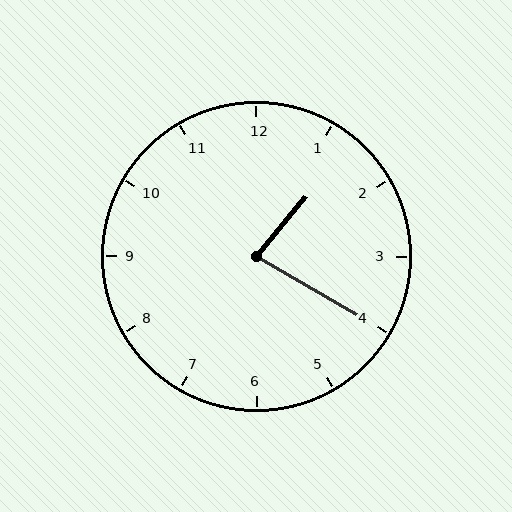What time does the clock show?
1:20.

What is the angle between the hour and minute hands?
Approximately 80 degrees.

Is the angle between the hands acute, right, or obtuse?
It is acute.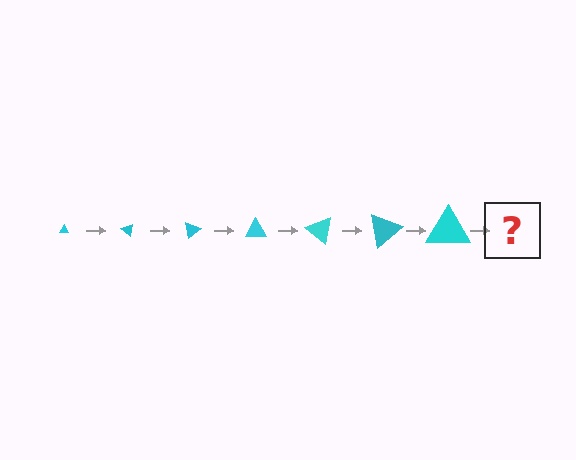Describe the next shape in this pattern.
It should be a triangle, larger than the previous one and rotated 280 degrees from the start.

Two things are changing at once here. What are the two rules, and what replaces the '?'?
The two rules are that the triangle grows larger each step and it rotates 40 degrees each step. The '?' should be a triangle, larger than the previous one and rotated 280 degrees from the start.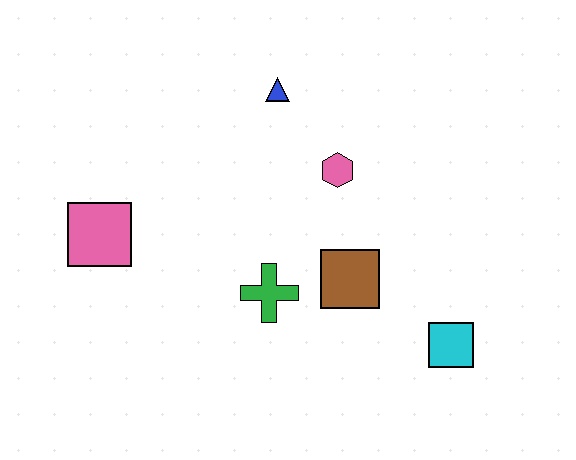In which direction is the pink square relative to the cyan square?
The pink square is to the left of the cyan square.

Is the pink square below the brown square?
No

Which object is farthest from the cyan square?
The pink square is farthest from the cyan square.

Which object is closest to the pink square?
The green cross is closest to the pink square.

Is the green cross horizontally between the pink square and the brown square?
Yes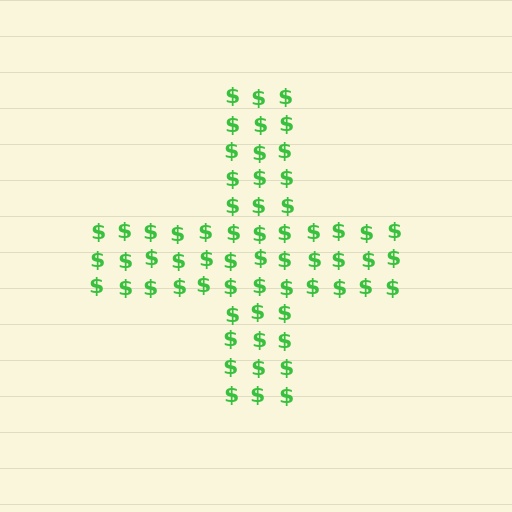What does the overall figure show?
The overall figure shows a cross.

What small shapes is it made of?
It is made of small dollar signs.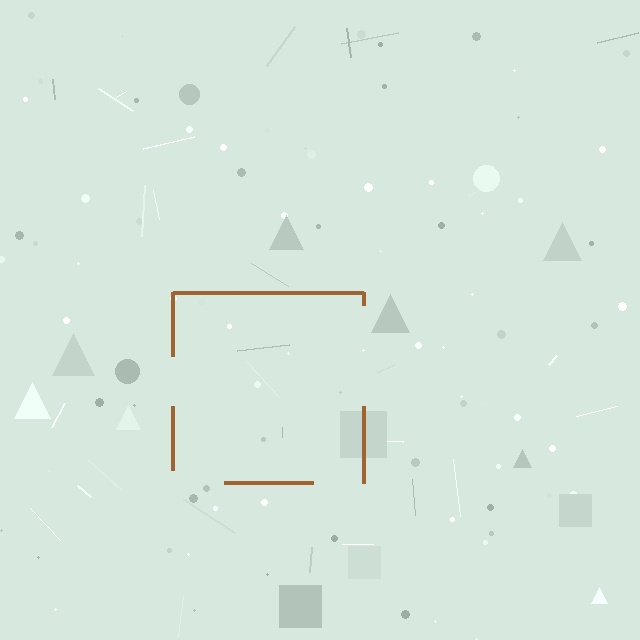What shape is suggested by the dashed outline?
The dashed outline suggests a square.